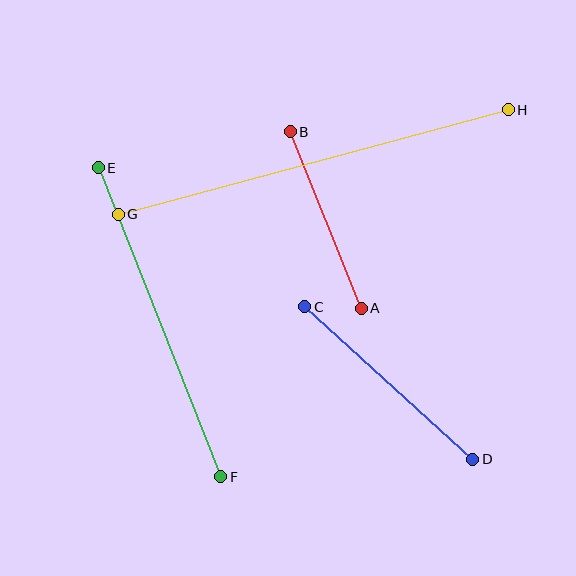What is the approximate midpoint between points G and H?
The midpoint is at approximately (313, 162) pixels.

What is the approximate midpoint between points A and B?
The midpoint is at approximately (326, 220) pixels.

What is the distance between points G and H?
The distance is approximately 404 pixels.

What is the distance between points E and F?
The distance is approximately 333 pixels.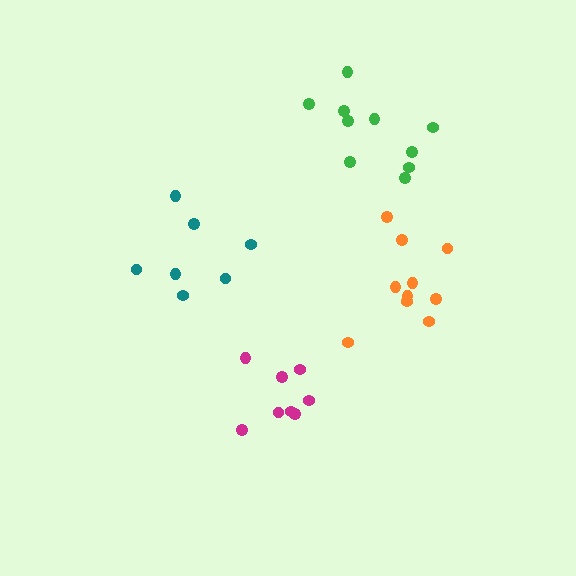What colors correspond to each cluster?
The clusters are colored: magenta, orange, green, teal.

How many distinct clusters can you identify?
There are 4 distinct clusters.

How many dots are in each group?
Group 1: 8 dots, Group 2: 10 dots, Group 3: 10 dots, Group 4: 7 dots (35 total).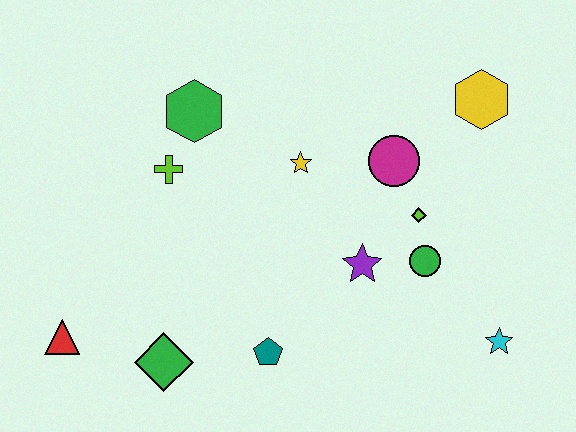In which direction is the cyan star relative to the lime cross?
The cyan star is to the right of the lime cross.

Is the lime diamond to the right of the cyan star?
No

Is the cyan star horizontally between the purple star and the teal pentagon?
No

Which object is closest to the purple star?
The green circle is closest to the purple star.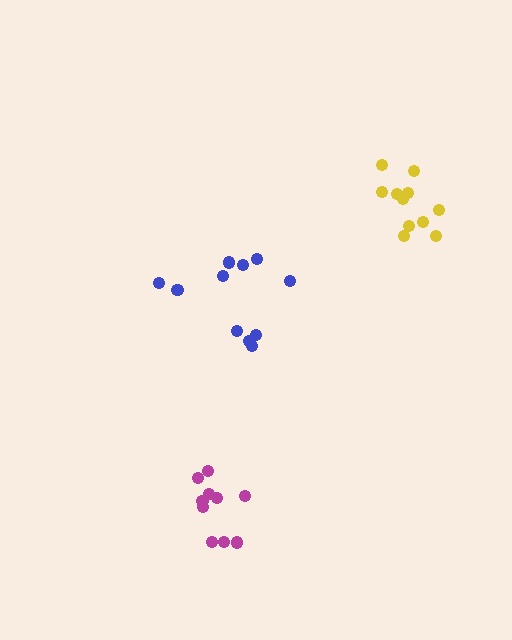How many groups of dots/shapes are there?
There are 3 groups.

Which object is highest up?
The yellow cluster is topmost.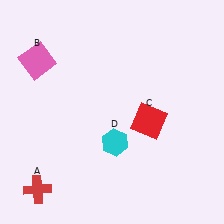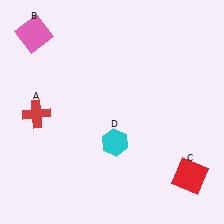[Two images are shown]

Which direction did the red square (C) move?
The red square (C) moved down.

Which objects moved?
The objects that moved are: the red cross (A), the pink square (B), the red square (C).